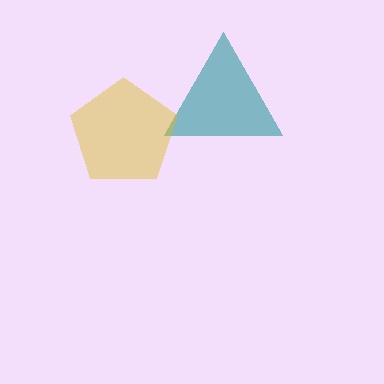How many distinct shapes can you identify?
There are 2 distinct shapes: a teal triangle, a yellow pentagon.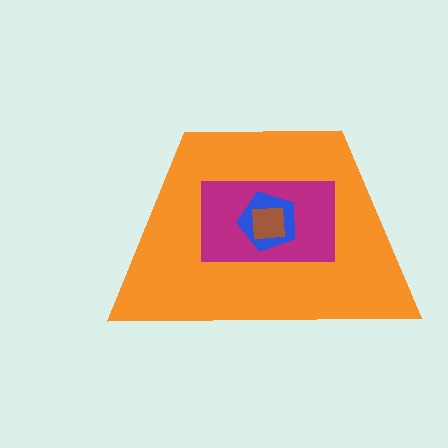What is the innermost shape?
The brown square.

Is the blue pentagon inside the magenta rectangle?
Yes.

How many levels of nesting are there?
4.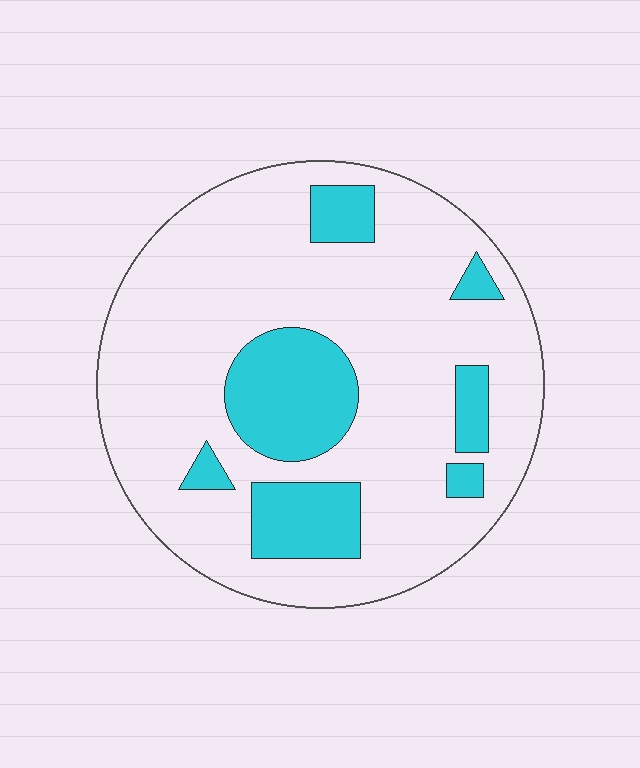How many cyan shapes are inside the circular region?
7.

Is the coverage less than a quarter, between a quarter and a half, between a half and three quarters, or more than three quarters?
Less than a quarter.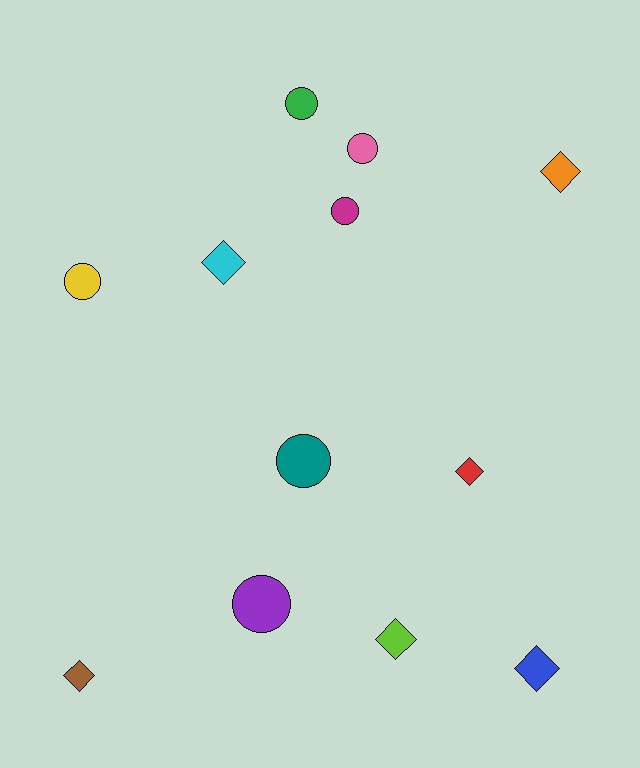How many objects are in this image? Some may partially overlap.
There are 12 objects.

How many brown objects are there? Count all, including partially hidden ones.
There is 1 brown object.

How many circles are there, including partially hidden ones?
There are 6 circles.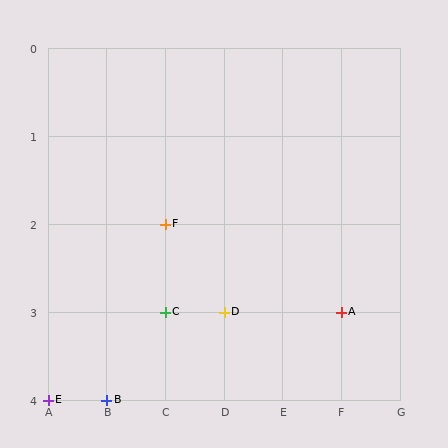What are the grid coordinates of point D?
Point D is at grid coordinates (D, 3).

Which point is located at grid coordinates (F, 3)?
Point A is at (F, 3).